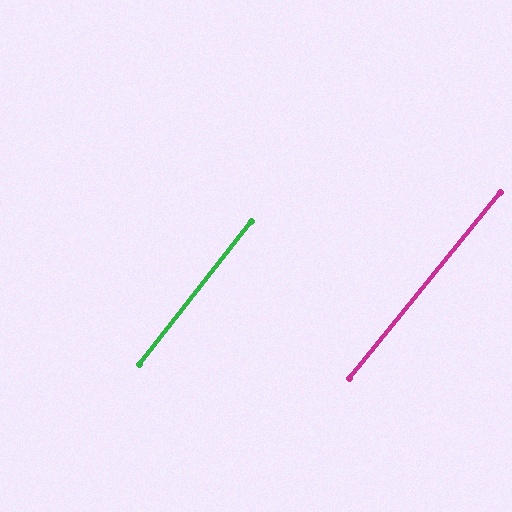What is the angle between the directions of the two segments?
Approximately 1 degree.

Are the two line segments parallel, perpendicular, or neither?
Parallel — their directions differ by only 1.1°.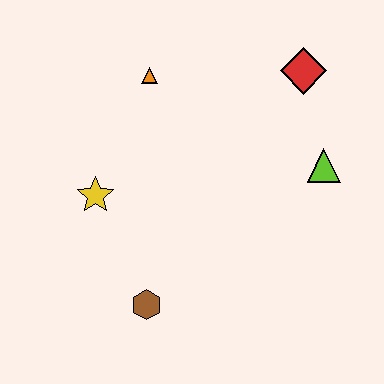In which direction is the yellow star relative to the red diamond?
The yellow star is to the left of the red diamond.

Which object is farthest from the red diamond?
The brown hexagon is farthest from the red diamond.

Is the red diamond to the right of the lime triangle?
No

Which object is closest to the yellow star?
The brown hexagon is closest to the yellow star.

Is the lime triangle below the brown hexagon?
No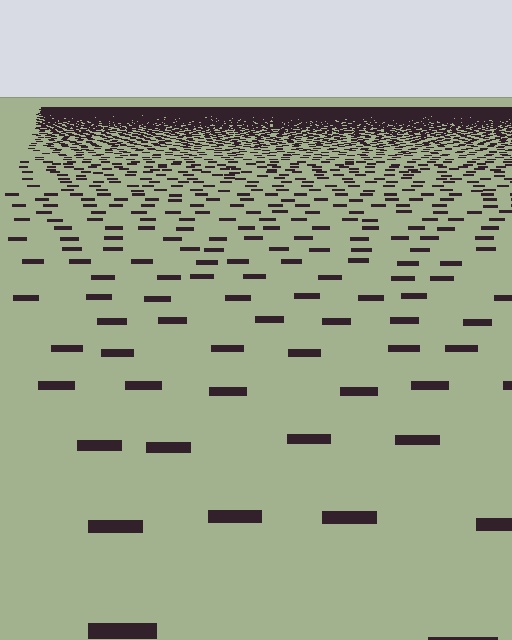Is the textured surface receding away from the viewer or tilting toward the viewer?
The surface is receding away from the viewer. Texture elements get smaller and denser toward the top.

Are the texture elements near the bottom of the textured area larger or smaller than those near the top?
Larger. Near the bottom, elements are closer to the viewer and appear at a bigger on-screen size.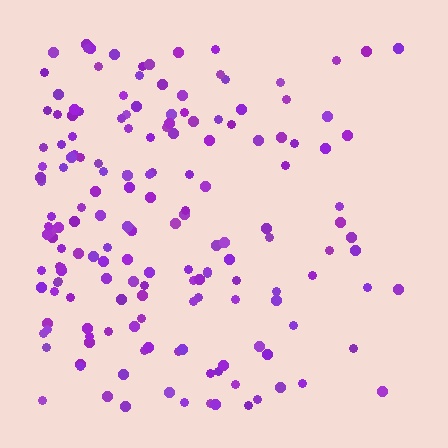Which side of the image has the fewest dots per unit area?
The right.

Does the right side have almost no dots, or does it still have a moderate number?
Still a moderate number, just noticeably fewer than the left.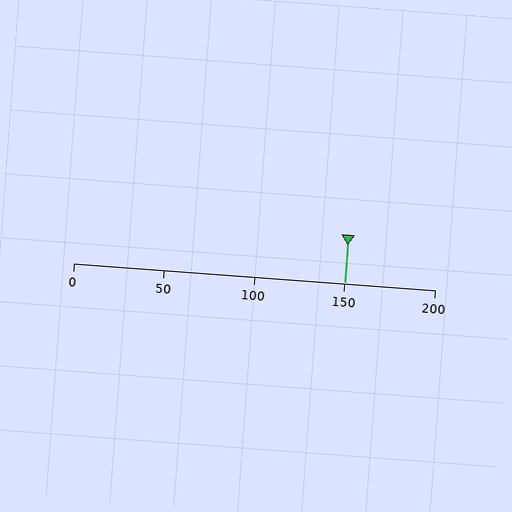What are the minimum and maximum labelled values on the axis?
The axis runs from 0 to 200.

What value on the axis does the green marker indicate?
The marker indicates approximately 150.